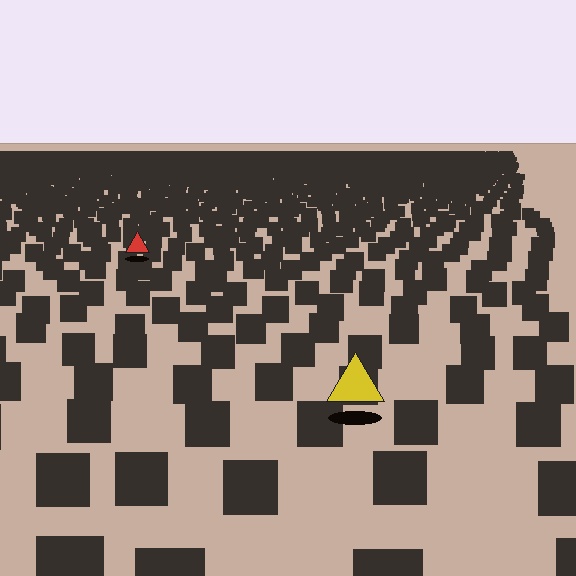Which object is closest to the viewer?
The yellow triangle is closest. The texture marks near it are larger and more spread out.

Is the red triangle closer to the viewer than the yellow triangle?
No. The yellow triangle is closer — you can tell from the texture gradient: the ground texture is coarser near it.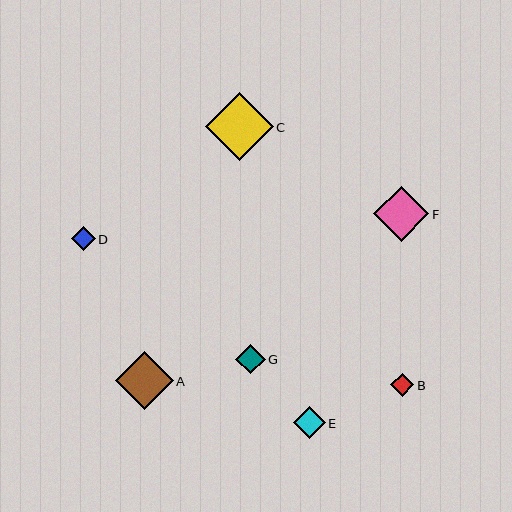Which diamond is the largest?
Diamond C is the largest with a size of approximately 68 pixels.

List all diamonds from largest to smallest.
From largest to smallest: C, A, F, E, G, D, B.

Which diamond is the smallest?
Diamond B is the smallest with a size of approximately 23 pixels.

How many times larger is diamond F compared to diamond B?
Diamond F is approximately 2.4 times the size of diamond B.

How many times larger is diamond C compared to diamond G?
Diamond C is approximately 2.3 times the size of diamond G.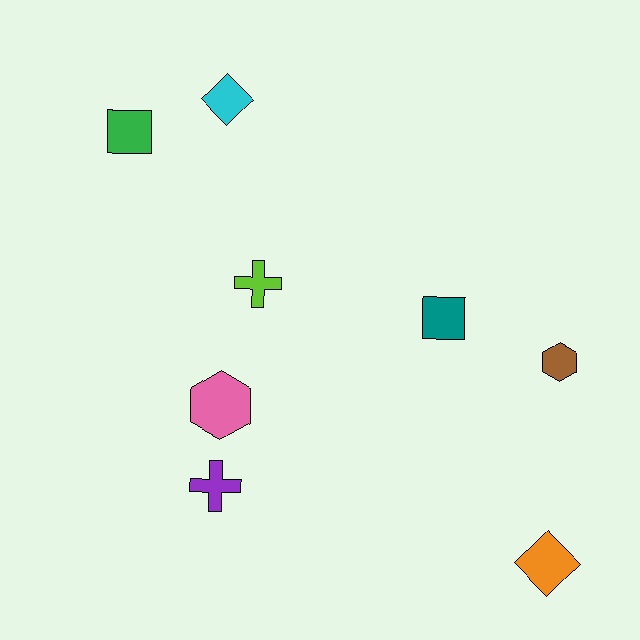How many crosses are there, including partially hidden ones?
There are 2 crosses.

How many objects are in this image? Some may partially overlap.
There are 8 objects.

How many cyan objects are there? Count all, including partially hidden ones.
There is 1 cyan object.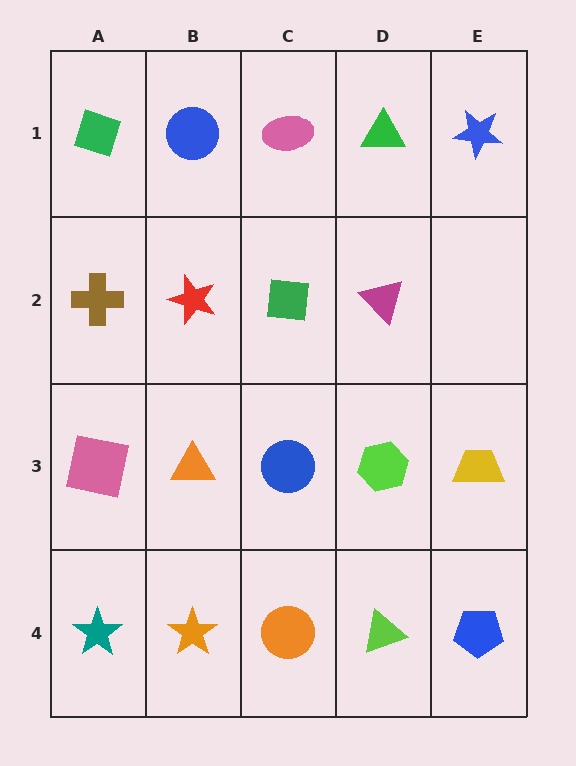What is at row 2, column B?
A red star.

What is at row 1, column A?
A green diamond.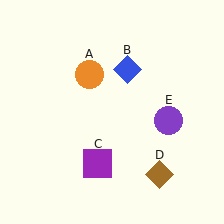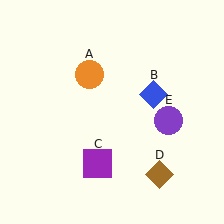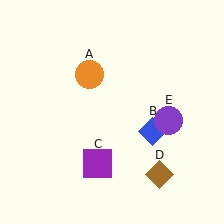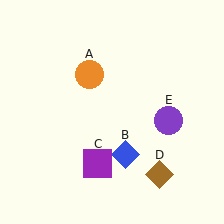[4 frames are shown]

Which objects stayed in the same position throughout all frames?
Orange circle (object A) and purple square (object C) and brown diamond (object D) and purple circle (object E) remained stationary.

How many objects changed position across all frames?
1 object changed position: blue diamond (object B).